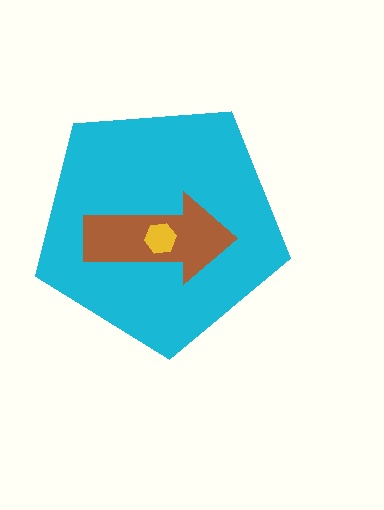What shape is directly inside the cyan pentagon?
The brown arrow.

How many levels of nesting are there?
3.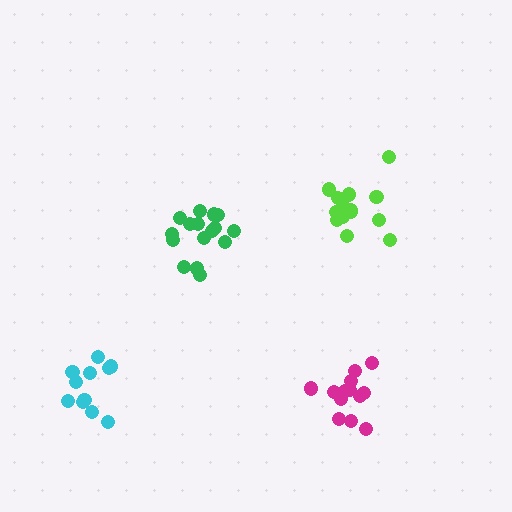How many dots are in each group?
Group 1: 13 dots, Group 2: 15 dots, Group 3: 16 dots, Group 4: 11 dots (55 total).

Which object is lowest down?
The magenta cluster is bottommost.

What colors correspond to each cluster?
The clusters are colored: magenta, lime, green, cyan.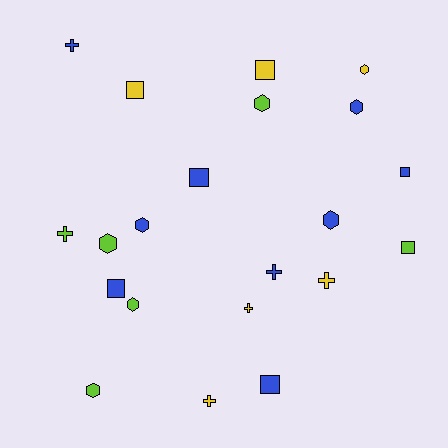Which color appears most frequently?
Blue, with 9 objects.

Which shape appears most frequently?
Hexagon, with 8 objects.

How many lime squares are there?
There is 1 lime square.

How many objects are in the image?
There are 21 objects.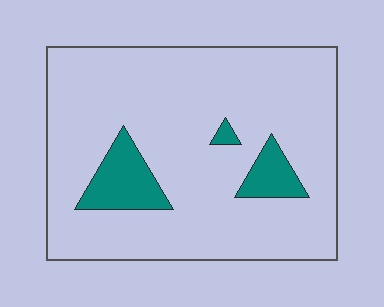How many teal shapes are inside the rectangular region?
3.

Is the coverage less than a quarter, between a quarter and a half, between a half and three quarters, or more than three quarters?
Less than a quarter.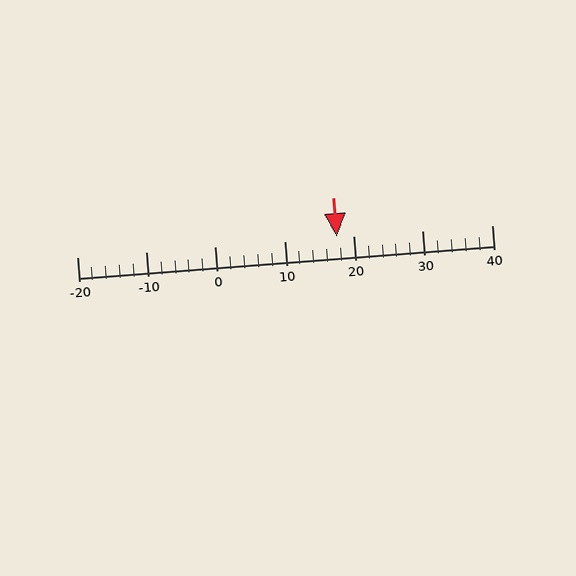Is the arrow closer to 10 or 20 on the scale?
The arrow is closer to 20.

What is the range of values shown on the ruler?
The ruler shows values from -20 to 40.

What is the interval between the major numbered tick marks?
The major tick marks are spaced 10 units apart.